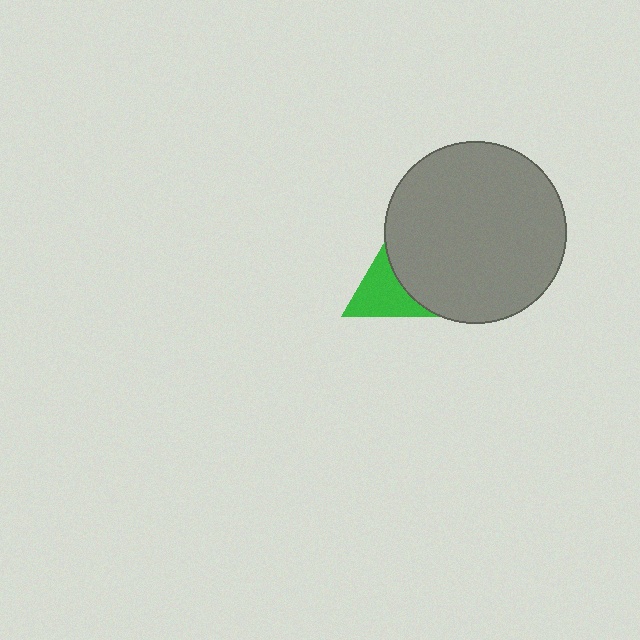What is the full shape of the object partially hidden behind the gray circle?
The partially hidden object is a green triangle.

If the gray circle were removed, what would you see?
You would see the complete green triangle.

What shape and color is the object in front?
The object in front is a gray circle.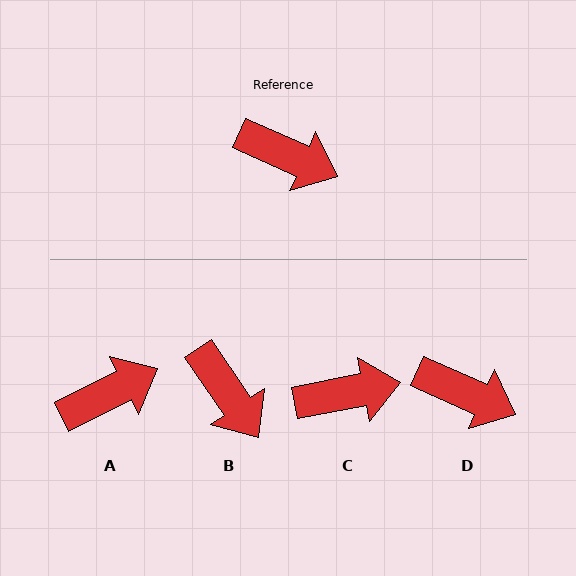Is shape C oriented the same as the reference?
No, it is off by about 35 degrees.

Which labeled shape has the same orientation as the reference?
D.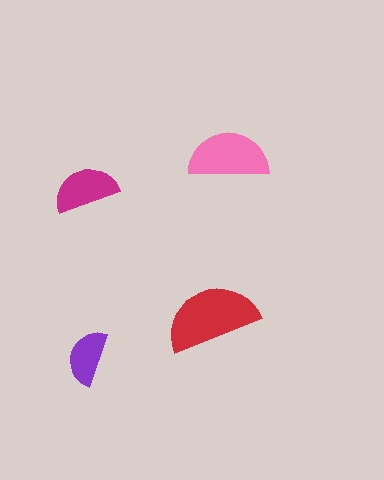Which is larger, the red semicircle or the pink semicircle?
The red one.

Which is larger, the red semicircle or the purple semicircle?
The red one.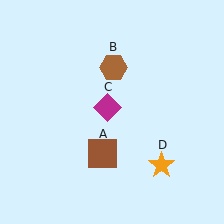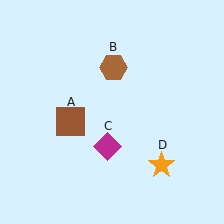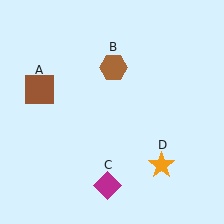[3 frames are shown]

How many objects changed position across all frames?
2 objects changed position: brown square (object A), magenta diamond (object C).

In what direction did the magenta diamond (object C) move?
The magenta diamond (object C) moved down.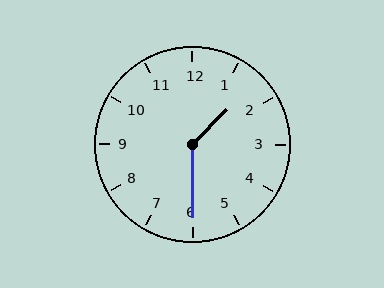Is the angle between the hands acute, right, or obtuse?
It is obtuse.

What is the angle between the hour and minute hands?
Approximately 135 degrees.